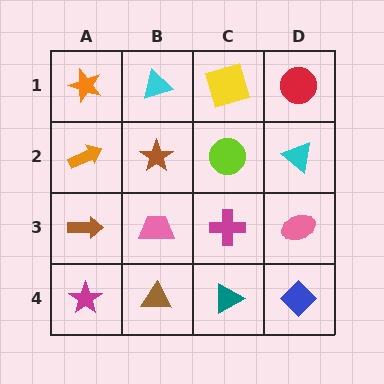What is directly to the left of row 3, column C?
A pink trapezoid.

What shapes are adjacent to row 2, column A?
An orange star (row 1, column A), a brown arrow (row 3, column A), a brown star (row 2, column B).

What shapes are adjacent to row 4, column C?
A magenta cross (row 3, column C), a brown triangle (row 4, column B), a blue diamond (row 4, column D).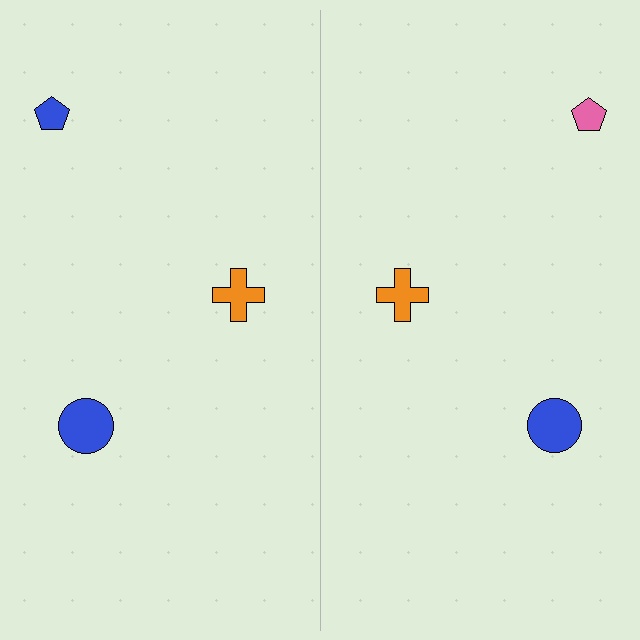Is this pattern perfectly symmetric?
No, the pattern is not perfectly symmetric. The pink pentagon on the right side breaks the symmetry — its mirror counterpart is blue.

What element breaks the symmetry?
The pink pentagon on the right side breaks the symmetry — its mirror counterpart is blue.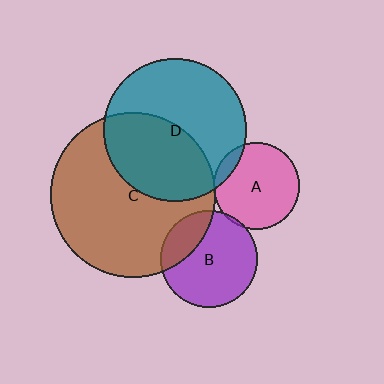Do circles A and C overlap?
Yes.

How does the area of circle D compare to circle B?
Approximately 2.2 times.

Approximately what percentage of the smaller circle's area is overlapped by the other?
Approximately 5%.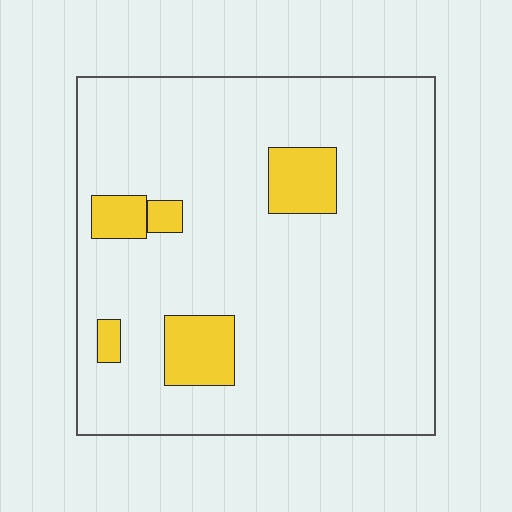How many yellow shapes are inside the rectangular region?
5.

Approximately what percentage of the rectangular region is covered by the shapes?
Approximately 10%.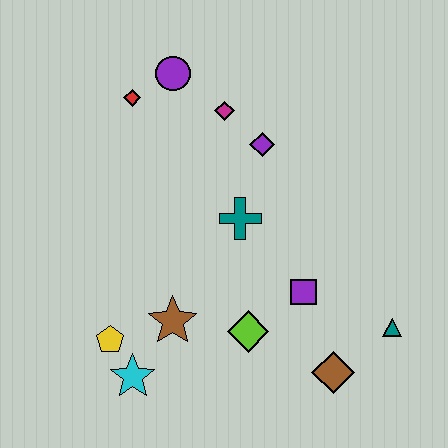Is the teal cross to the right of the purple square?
No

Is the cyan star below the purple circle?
Yes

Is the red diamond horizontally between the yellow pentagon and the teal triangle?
Yes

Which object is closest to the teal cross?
The purple diamond is closest to the teal cross.